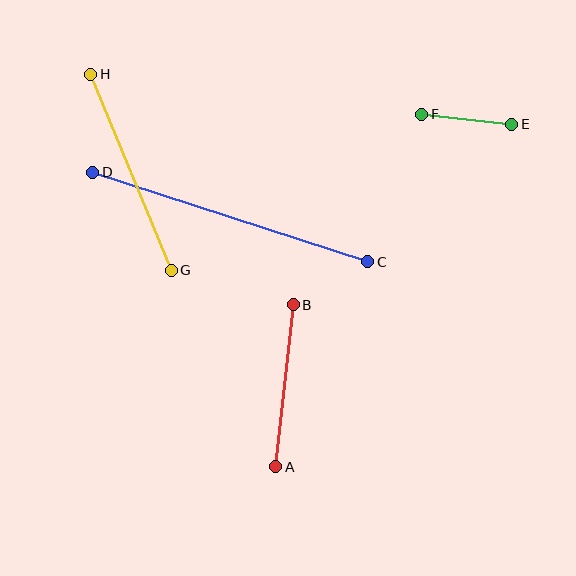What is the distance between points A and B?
The distance is approximately 163 pixels.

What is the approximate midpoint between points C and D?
The midpoint is at approximately (230, 217) pixels.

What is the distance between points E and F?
The distance is approximately 91 pixels.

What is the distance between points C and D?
The distance is approximately 289 pixels.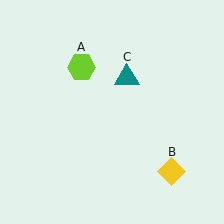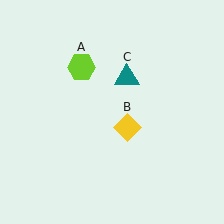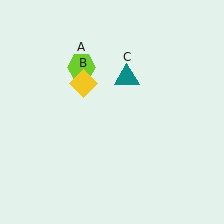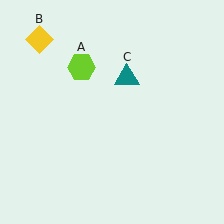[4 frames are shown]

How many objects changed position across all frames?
1 object changed position: yellow diamond (object B).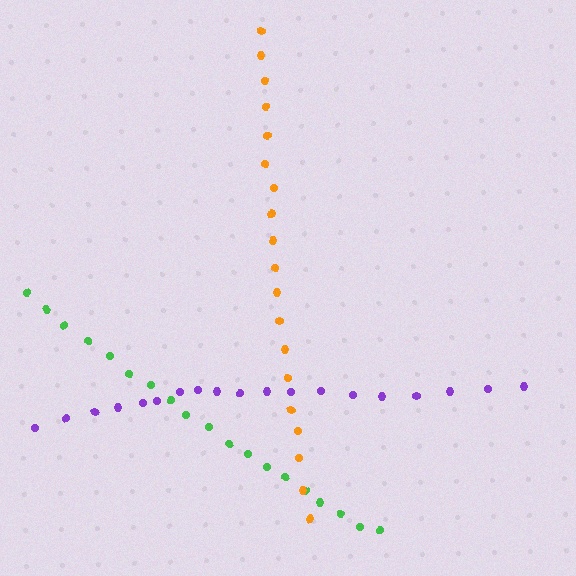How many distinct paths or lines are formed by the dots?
There are 3 distinct paths.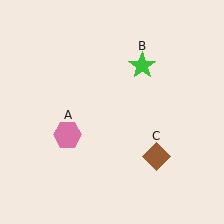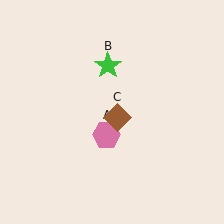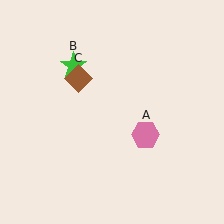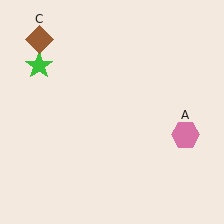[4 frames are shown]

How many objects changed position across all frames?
3 objects changed position: pink hexagon (object A), green star (object B), brown diamond (object C).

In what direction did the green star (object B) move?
The green star (object B) moved left.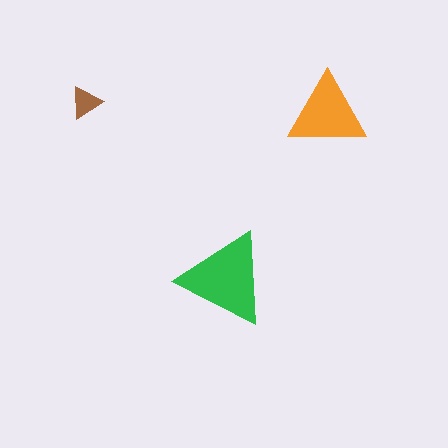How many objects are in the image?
There are 3 objects in the image.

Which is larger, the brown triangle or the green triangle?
The green one.